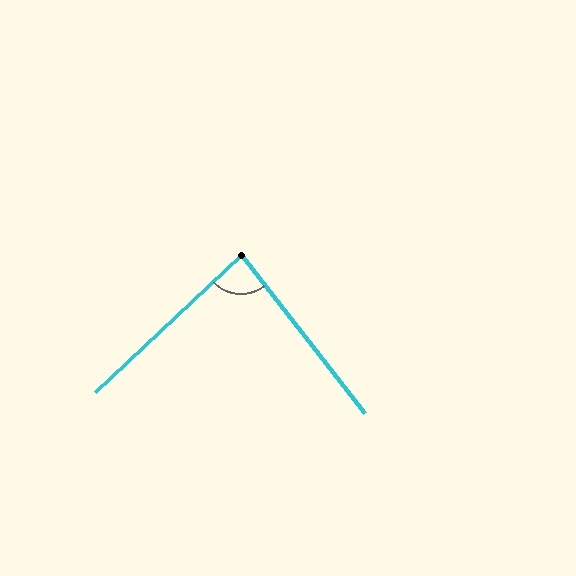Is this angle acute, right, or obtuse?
It is acute.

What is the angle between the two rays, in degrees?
Approximately 85 degrees.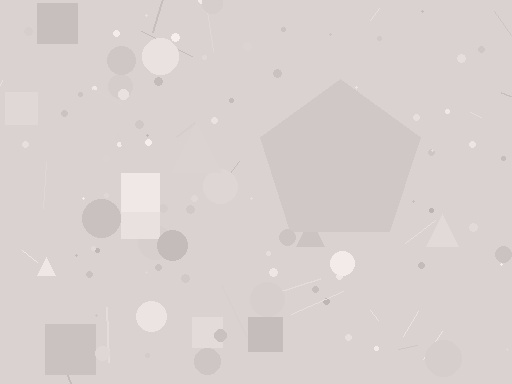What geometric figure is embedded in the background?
A pentagon is embedded in the background.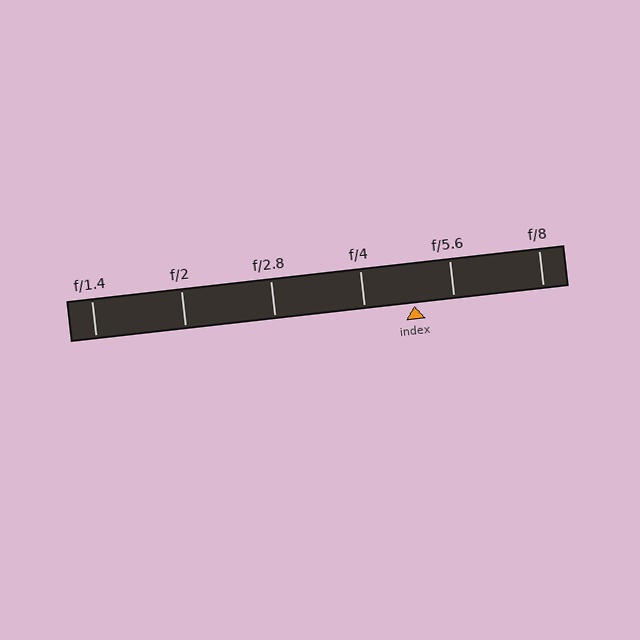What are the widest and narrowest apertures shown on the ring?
The widest aperture shown is f/1.4 and the narrowest is f/8.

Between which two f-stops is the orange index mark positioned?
The index mark is between f/4 and f/5.6.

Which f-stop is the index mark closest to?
The index mark is closest to f/5.6.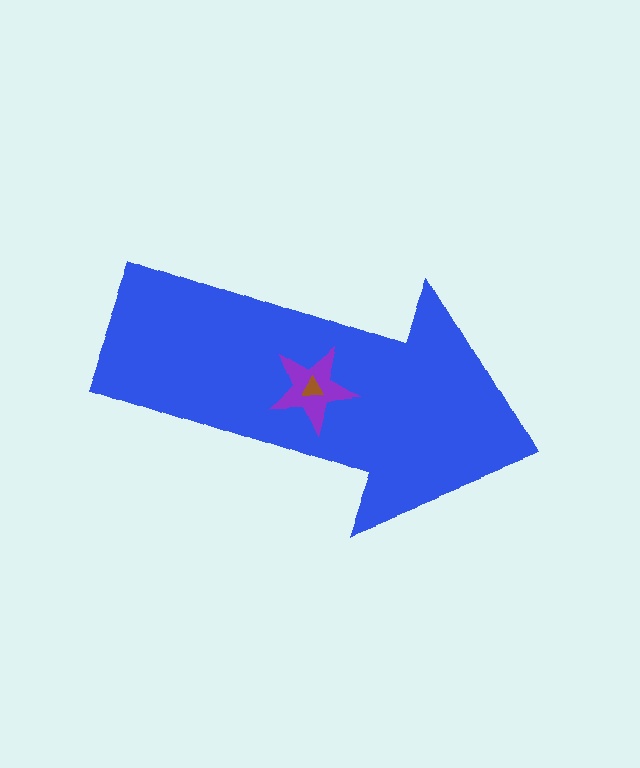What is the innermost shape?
The brown triangle.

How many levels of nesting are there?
3.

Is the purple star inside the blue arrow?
Yes.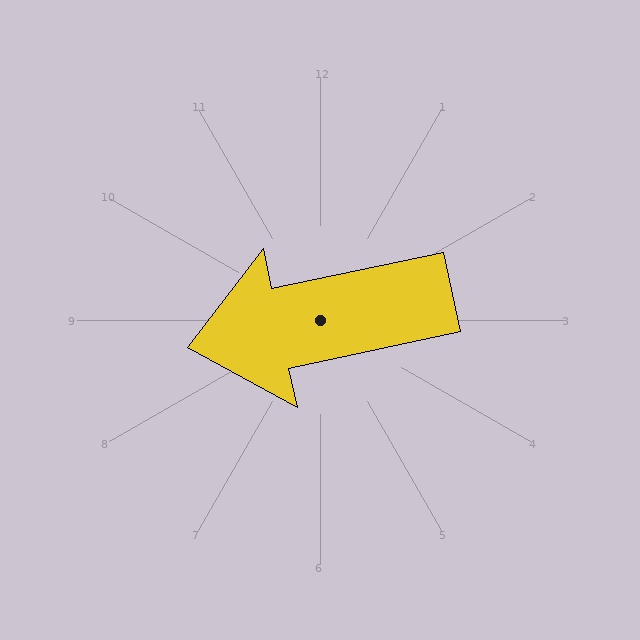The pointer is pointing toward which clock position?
Roughly 9 o'clock.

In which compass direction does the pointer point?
West.